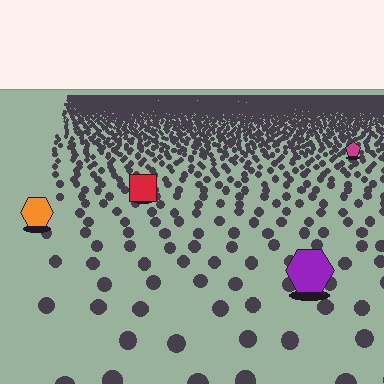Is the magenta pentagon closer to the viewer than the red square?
No. The red square is closer — you can tell from the texture gradient: the ground texture is coarser near it.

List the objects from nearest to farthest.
From nearest to farthest: the purple hexagon, the orange hexagon, the red square, the magenta pentagon.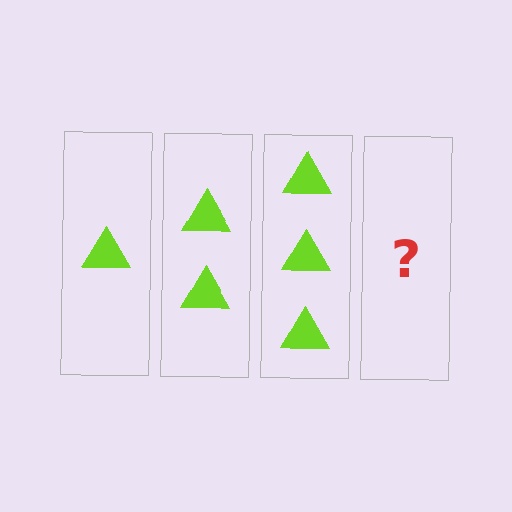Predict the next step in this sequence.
The next step is 4 triangles.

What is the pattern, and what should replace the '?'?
The pattern is that each step adds one more triangle. The '?' should be 4 triangles.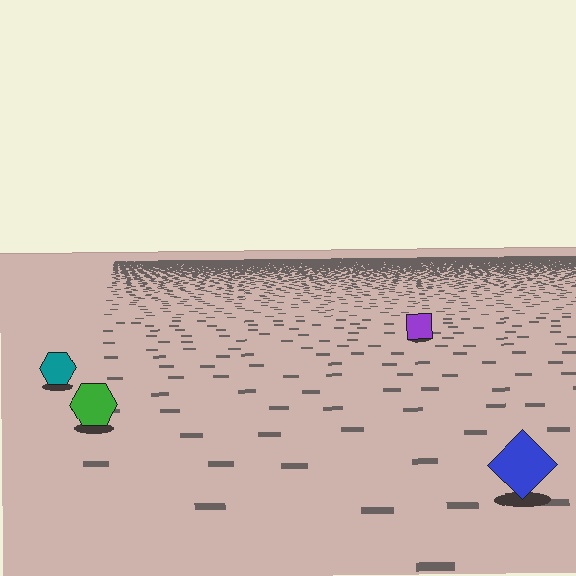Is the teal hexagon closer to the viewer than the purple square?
Yes. The teal hexagon is closer — you can tell from the texture gradient: the ground texture is coarser near it.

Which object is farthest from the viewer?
The purple square is farthest from the viewer. It appears smaller and the ground texture around it is denser.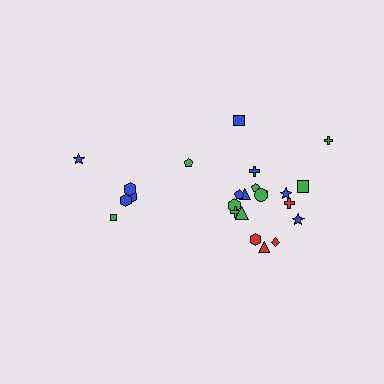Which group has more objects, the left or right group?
The right group.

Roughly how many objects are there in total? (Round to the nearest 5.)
Roughly 25 objects in total.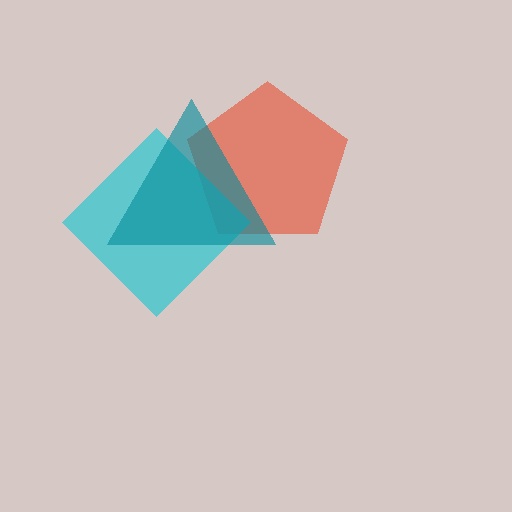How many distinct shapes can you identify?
There are 3 distinct shapes: a red pentagon, a cyan diamond, a teal triangle.